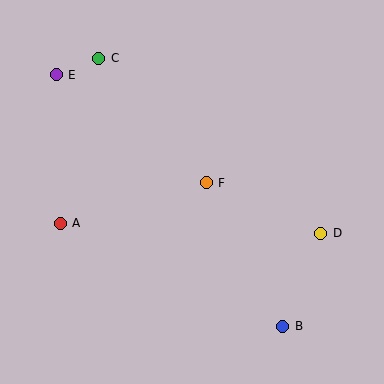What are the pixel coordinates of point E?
Point E is at (56, 75).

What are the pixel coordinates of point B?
Point B is at (283, 326).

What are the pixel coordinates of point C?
Point C is at (99, 58).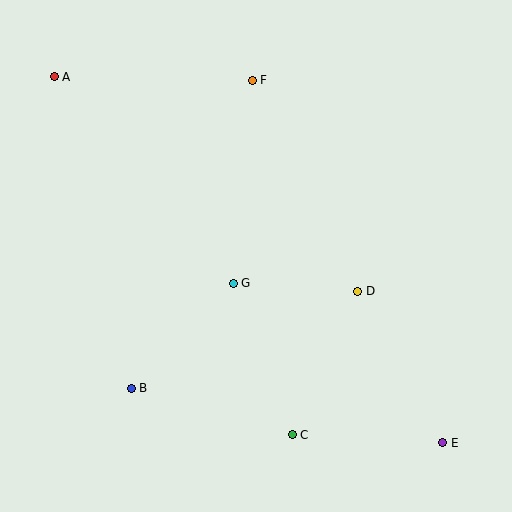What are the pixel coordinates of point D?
Point D is at (358, 291).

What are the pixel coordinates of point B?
Point B is at (131, 388).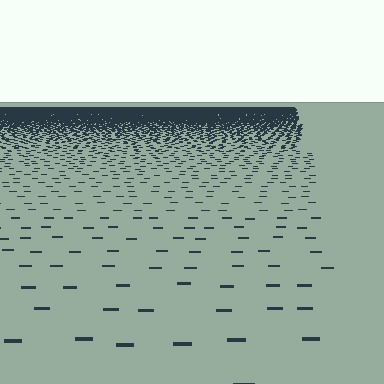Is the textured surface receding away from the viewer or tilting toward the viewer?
The surface is receding away from the viewer. Texture elements get smaller and denser toward the top.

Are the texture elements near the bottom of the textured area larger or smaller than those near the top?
Larger. Near the bottom, elements are closer to the viewer and appear at a bigger on-screen size.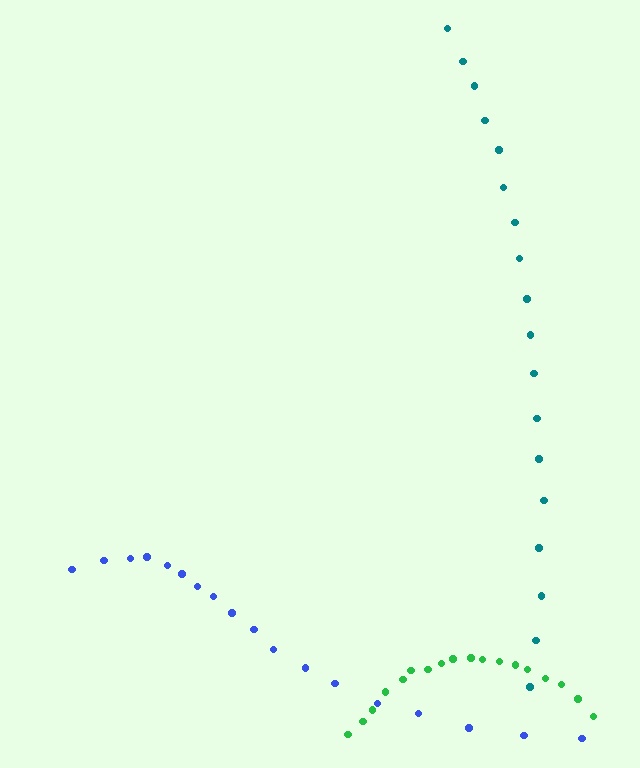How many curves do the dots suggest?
There are 3 distinct paths.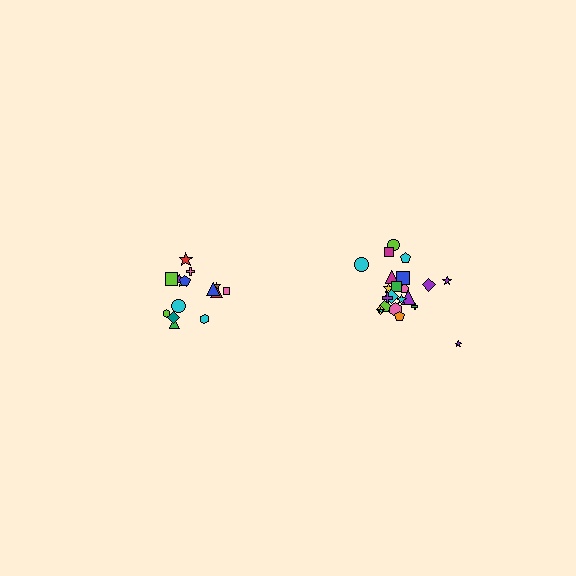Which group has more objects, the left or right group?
The right group.